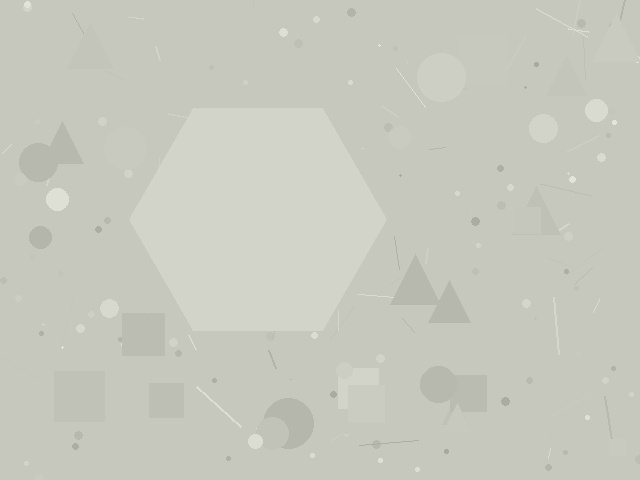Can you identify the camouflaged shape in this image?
The camouflaged shape is a hexagon.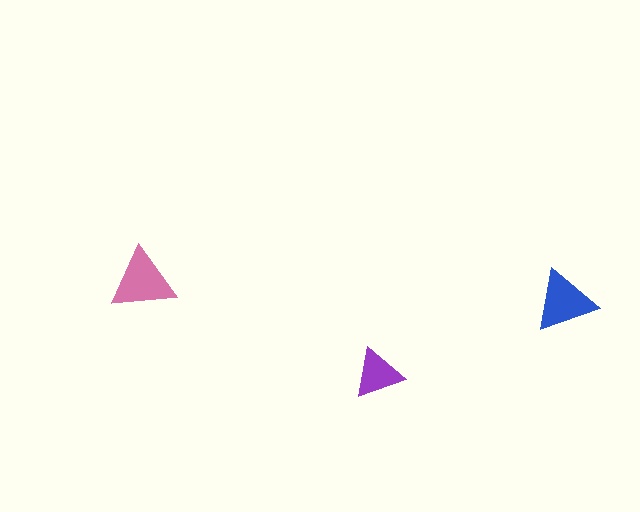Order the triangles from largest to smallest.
the pink one, the blue one, the purple one.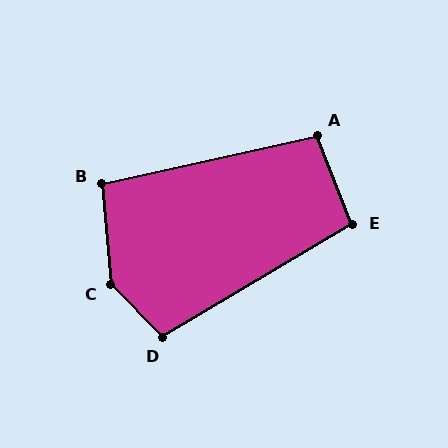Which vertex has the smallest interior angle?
B, at approximately 98 degrees.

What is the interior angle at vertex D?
Approximately 104 degrees (obtuse).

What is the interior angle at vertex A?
Approximately 99 degrees (obtuse).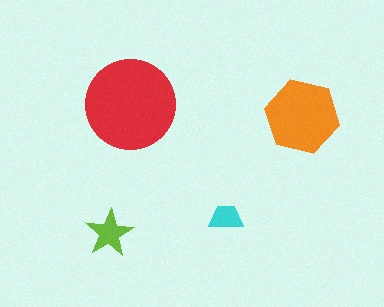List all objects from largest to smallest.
The red circle, the orange hexagon, the lime star, the cyan trapezoid.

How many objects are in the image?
There are 4 objects in the image.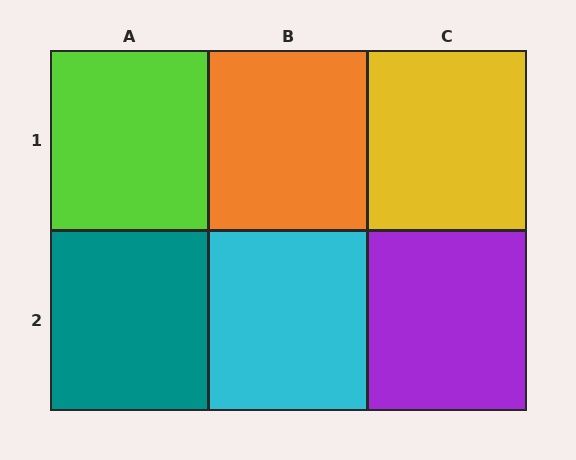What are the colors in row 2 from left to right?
Teal, cyan, purple.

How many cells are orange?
1 cell is orange.